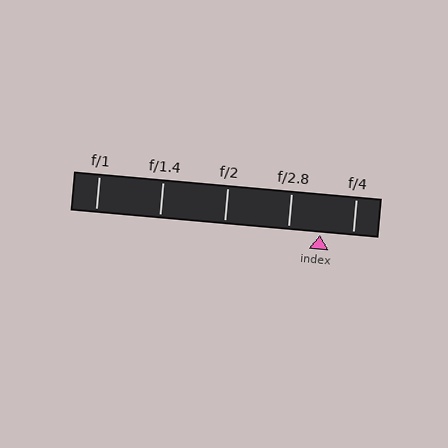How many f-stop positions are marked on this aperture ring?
There are 5 f-stop positions marked.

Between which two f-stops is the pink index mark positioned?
The index mark is between f/2.8 and f/4.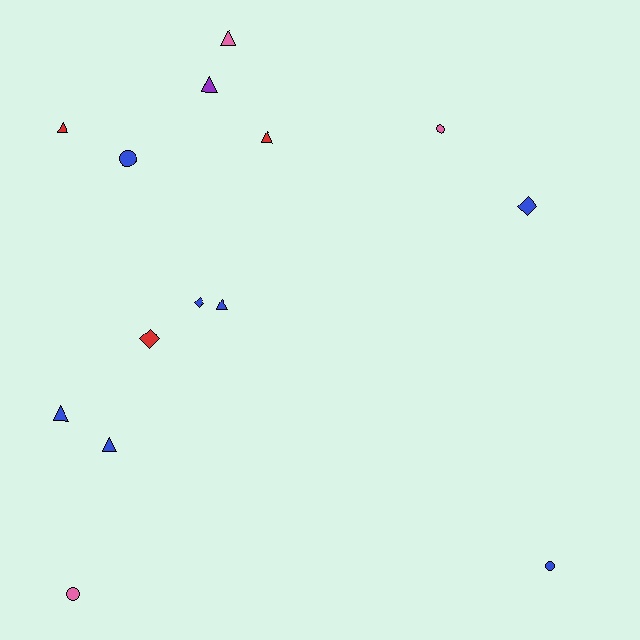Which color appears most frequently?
Blue, with 7 objects.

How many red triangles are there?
There are 2 red triangles.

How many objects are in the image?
There are 14 objects.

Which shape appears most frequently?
Triangle, with 7 objects.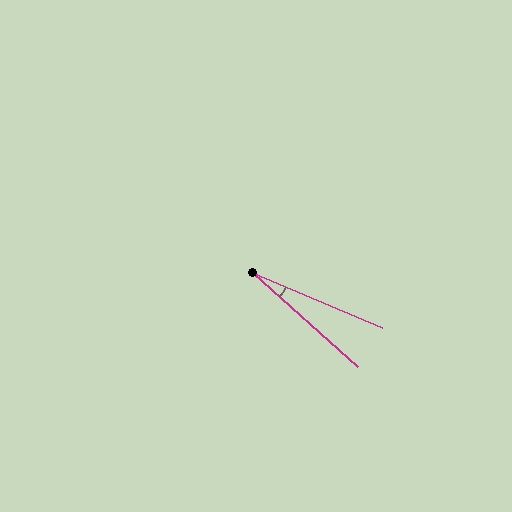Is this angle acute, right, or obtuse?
It is acute.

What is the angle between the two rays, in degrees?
Approximately 19 degrees.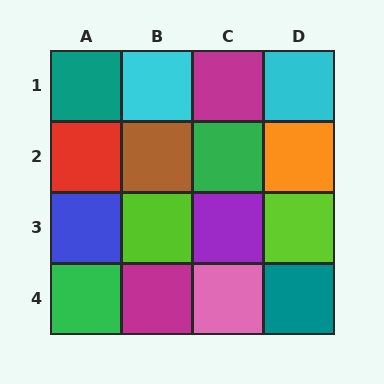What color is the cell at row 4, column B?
Magenta.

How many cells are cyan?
2 cells are cyan.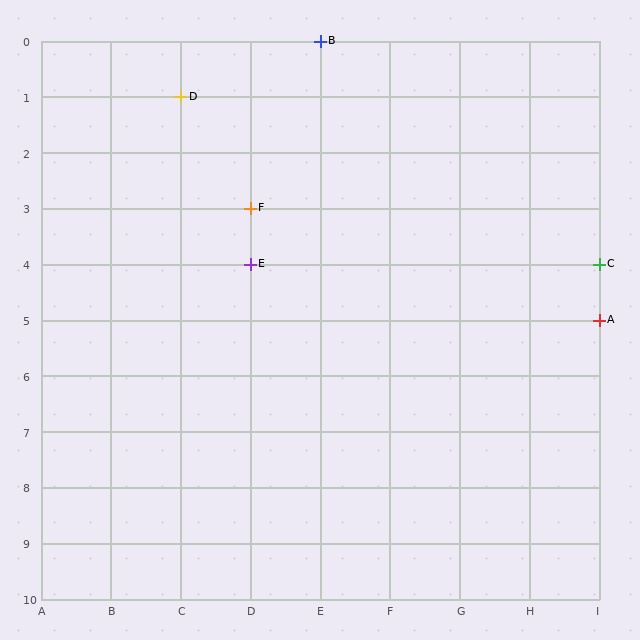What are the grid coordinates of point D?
Point D is at grid coordinates (C, 1).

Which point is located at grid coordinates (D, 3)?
Point F is at (D, 3).